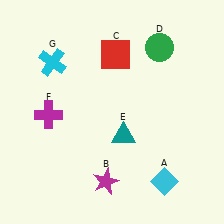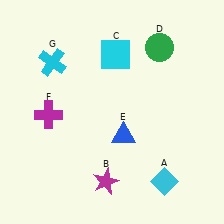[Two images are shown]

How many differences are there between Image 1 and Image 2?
There are 2 differences between the two images.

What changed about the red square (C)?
In Image 1, C is red. In Image 2, it changed to cyan.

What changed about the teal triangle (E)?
In Image 1, E is teal. In Image 2, it changed to blue.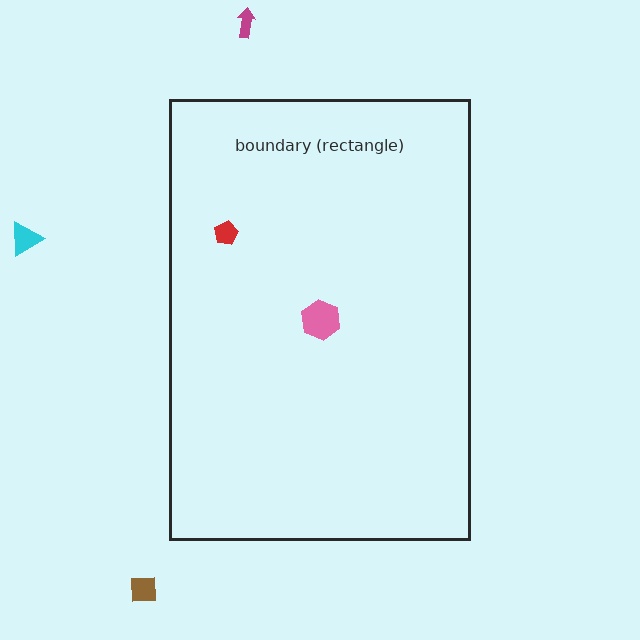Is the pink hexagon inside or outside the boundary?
Inside.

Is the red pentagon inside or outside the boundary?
Inside.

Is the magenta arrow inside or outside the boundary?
Outside.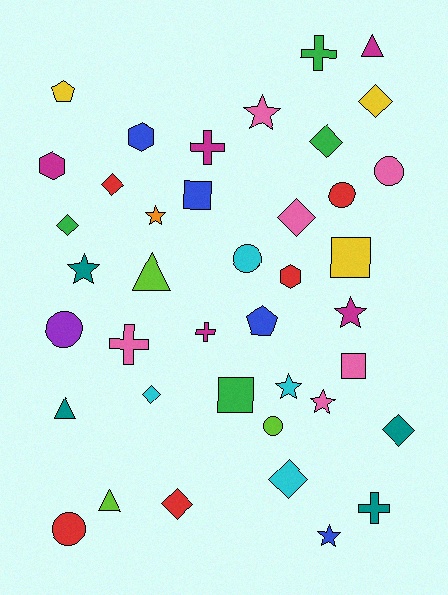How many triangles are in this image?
There are 4 triangles.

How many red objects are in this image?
There are 5 red objects.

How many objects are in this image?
There are 40 objects.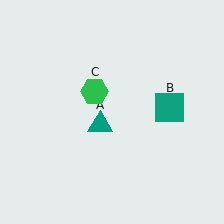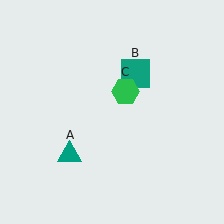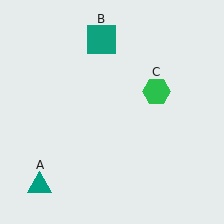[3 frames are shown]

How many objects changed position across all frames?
3 objects changed position: teal triangle (object A), teal square (object B), green hexagon (object C).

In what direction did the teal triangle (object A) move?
The teal triangle (object A) moved down and to the left.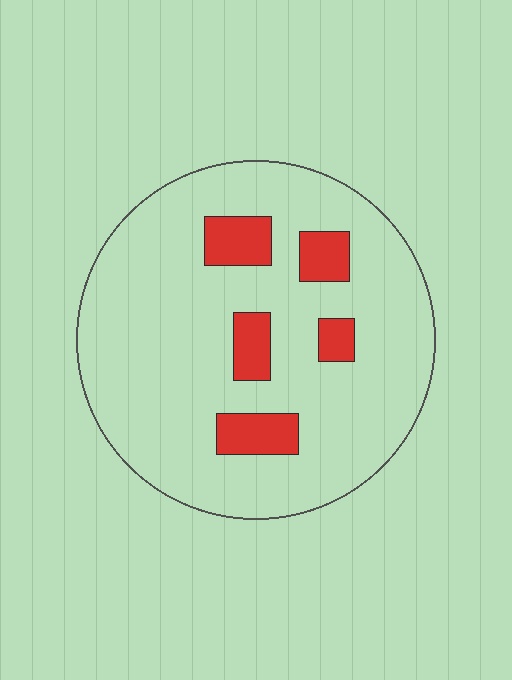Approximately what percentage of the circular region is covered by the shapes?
Approximately 15%.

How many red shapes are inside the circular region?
5.